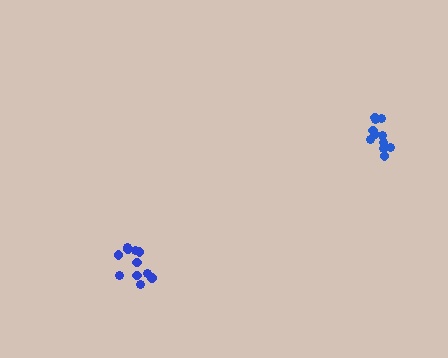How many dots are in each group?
Group 1: 11 dots, Group 2: 11 dots (22 total).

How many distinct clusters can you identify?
There are 2 distinct clusters.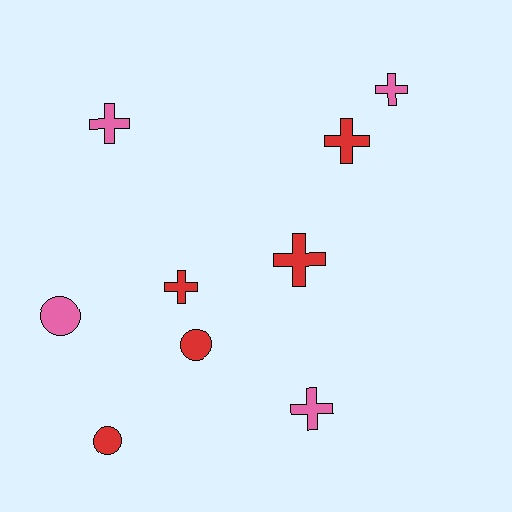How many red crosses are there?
There are 3 red crosses.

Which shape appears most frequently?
Cross, with 6 objects.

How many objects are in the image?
There are 9 objects.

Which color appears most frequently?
Red, with 5 objects.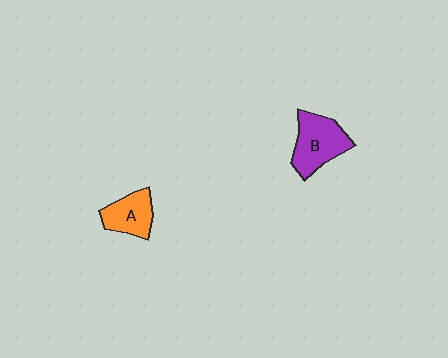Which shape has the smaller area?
Shape A (orange).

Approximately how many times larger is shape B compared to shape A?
Approximately 1.4 times.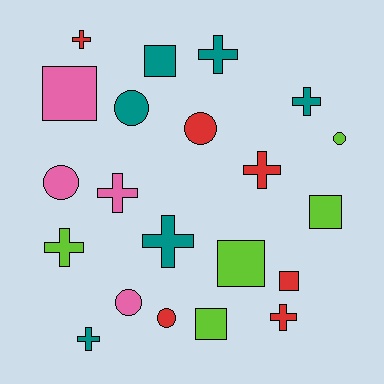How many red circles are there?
There are 2 red circles.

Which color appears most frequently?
Teal, with 6 objects.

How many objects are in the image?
There are 21 objects.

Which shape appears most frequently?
Cross, with 9 objects.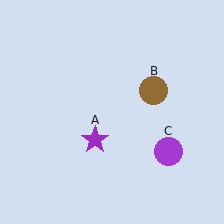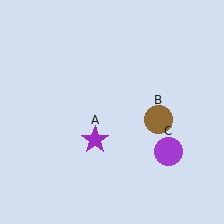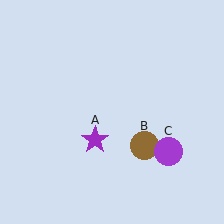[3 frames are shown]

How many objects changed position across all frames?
1 object changed position: brown circle (object B).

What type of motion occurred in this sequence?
The brown circle (object B) rotated clockwise around the center of the scene.